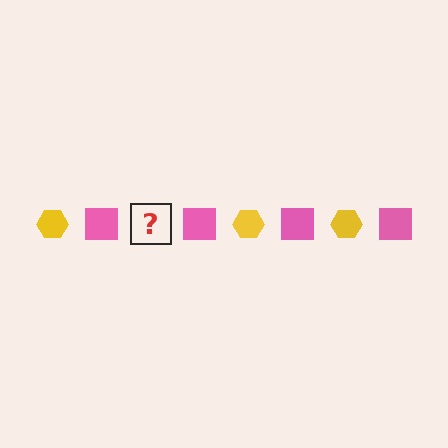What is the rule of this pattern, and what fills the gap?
The rule is that the pattern alternates between yellow hexagon and pink square. The gap should be filled with a yellow hexagon.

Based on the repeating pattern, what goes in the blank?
The blank should be a yellow hexagon.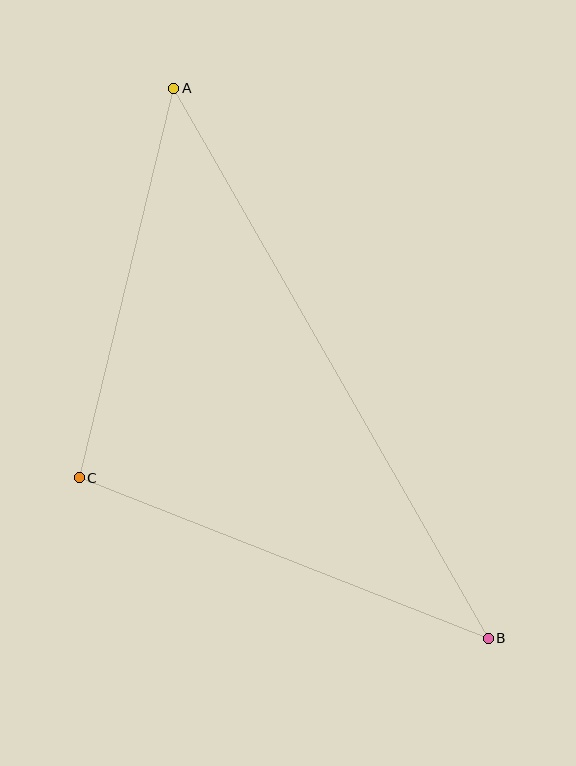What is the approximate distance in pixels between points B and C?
The distance between B and C is approximately 439 pixels.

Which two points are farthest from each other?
Points A and B are farthest from each other.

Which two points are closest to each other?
Points A and C are closest to each other.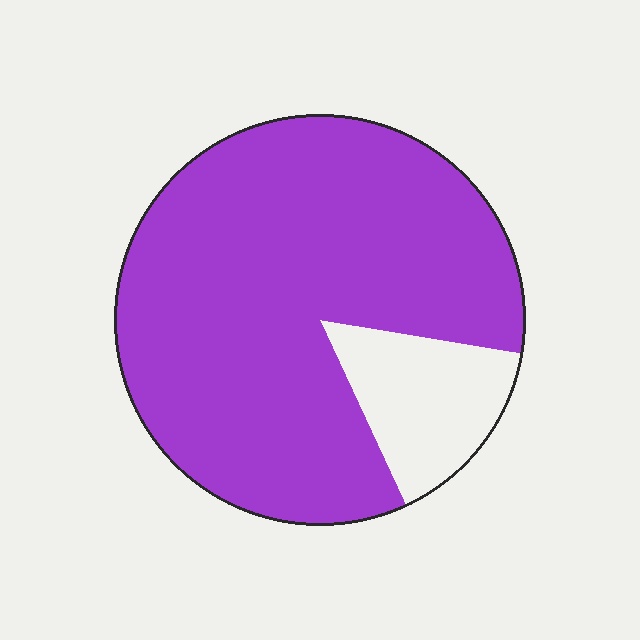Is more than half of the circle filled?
Yes.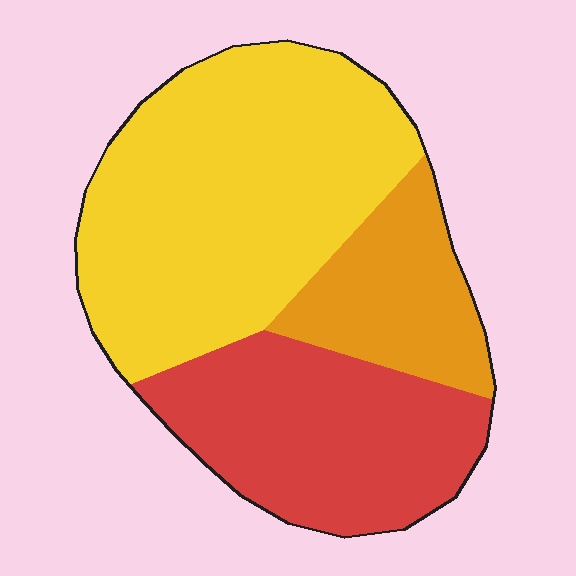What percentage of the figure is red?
Red covers 31% of the figure.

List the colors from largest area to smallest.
From largest to smallest: yellow, red, orange.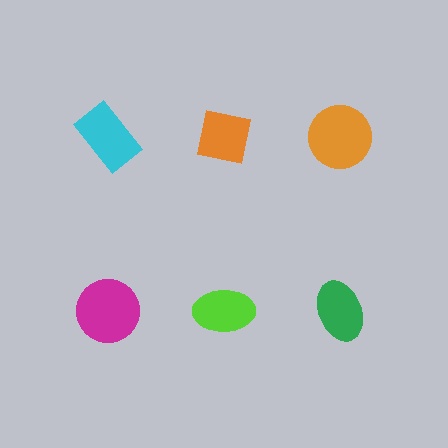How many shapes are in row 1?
3 shapes.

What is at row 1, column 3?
An orange circle.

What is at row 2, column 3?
A green ellipse.